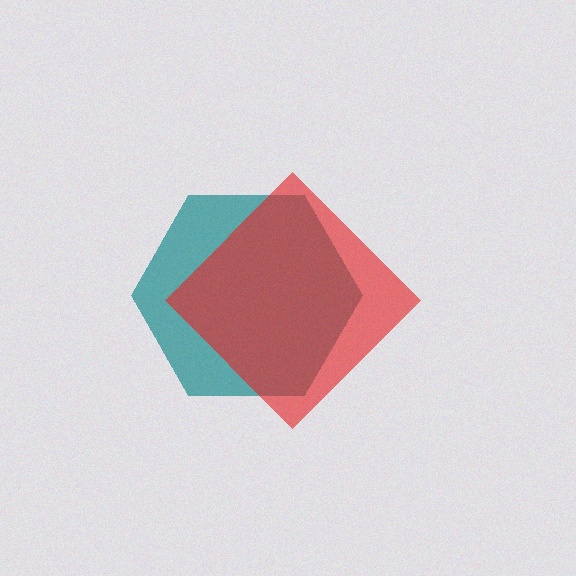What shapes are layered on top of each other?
The layered shapes are: a teal hexagon, a red diamond.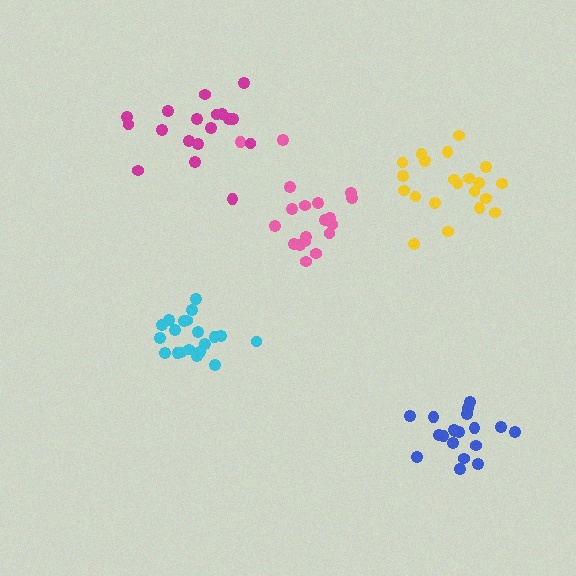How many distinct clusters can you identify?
There are 5 distinct clusters.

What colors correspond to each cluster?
The clusters are colored: pink, cyan, yellow, blue, magenta.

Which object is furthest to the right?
The blue cluster is rightmost.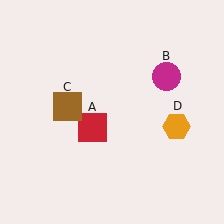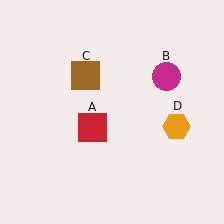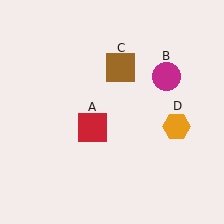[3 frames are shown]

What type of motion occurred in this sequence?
The brown square (object C) rotated clockwise around the center of the scene.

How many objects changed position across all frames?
1 object changed position: brown square (object C).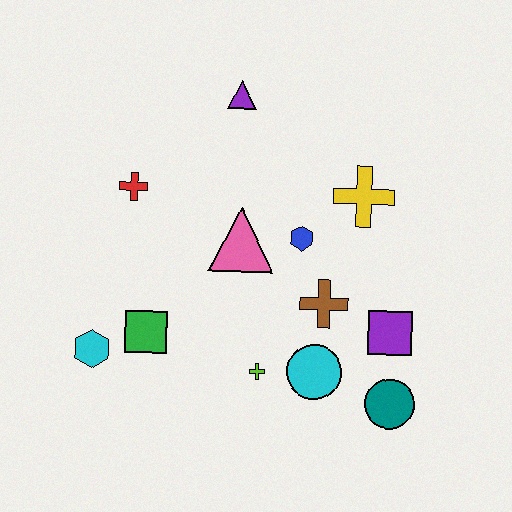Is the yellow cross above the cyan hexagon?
Yes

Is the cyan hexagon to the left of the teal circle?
Yes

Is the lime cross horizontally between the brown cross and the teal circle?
No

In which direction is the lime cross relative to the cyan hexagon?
The lime cross is to the right of the cyan hexagon.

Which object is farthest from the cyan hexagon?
The yellow cross is farthest from the cyan hexagon.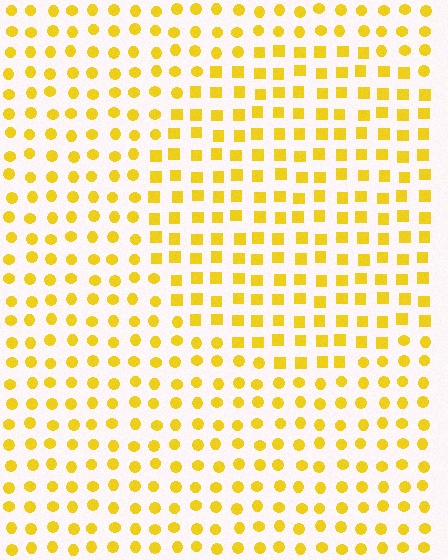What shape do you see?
I see a circle.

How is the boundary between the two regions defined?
The boundary is defined by a change in element shape: squares inside vs. circles outside. All elements share the same color and spacing.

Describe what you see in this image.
The image is filled with small yellow elements arranged in a uniform grid. A circle-shaped region contains squares, while the surrounding area contains circles. The boundary is defined purely by the change in element shape.